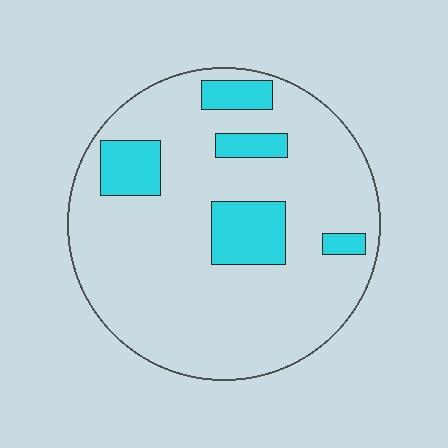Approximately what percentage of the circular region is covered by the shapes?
Approximately 15%.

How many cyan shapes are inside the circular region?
5.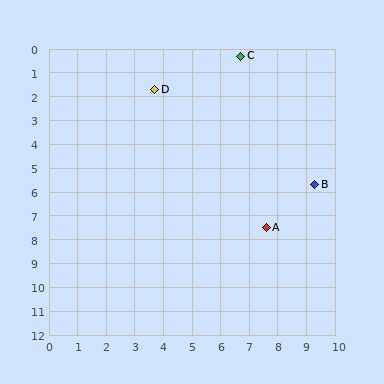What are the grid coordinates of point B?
Point B is at approximately (9.3, 5.7).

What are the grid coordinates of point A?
Point A is at approximately (7.6, 7.5).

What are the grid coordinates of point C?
Point C is at approximately (6.7, 0.3).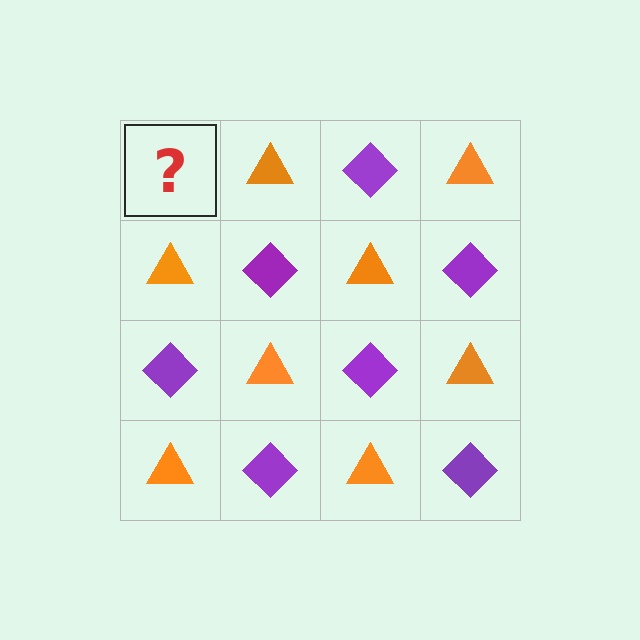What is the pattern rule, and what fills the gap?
The rule is that it alternates purple diamond and orange triangle in a checkerboard pattern. The gap should be filled with a purple diamond.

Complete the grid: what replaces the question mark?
The question mark should be replaced with a purple diamond.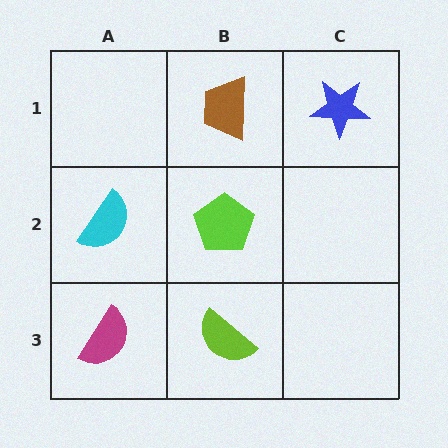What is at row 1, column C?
A blue star.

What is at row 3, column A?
A magenta semicircle.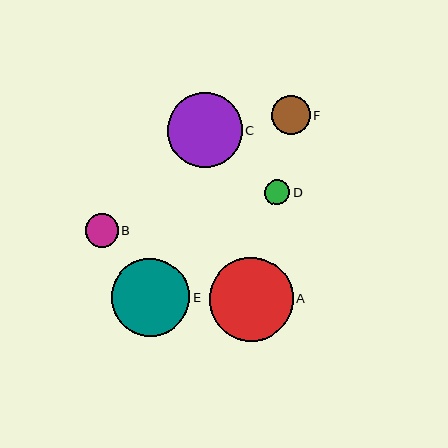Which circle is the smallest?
Circle D is the smallest with a size of approximately 25 pixels.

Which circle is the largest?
Circle A is the largest with a size of approximately 84 pixels.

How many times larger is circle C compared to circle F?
Circle C is approximately 1.9 times the size of circle F.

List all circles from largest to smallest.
From largest to smallest: A, E, C, F, B, D.